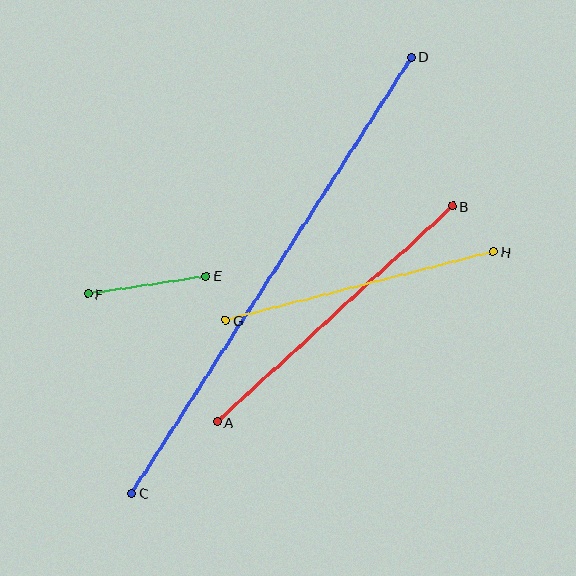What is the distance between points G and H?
The distance is approximately 277 pixels.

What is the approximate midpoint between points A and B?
The midpoint is at approximately (335, 314) pixels.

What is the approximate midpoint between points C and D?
The midpoint is at approximately (272, 275) pixels.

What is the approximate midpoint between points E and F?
The midpoint is at approximately (147, 285) pixels.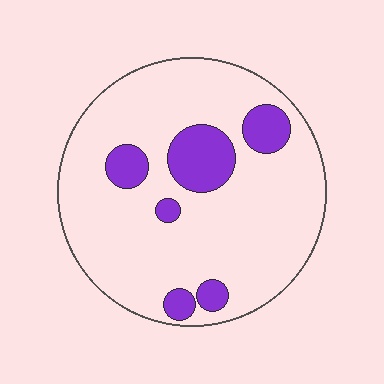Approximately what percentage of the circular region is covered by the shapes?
Approximately 15%.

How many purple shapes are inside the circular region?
6.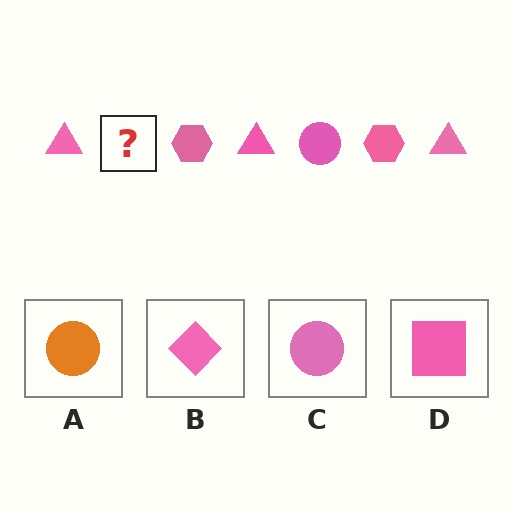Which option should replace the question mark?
Option C.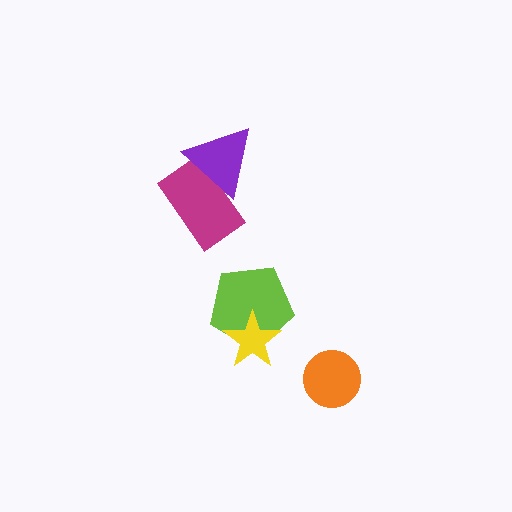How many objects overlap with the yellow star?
1 object overlaps with the yellow star.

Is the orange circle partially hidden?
No, no other shape covers it.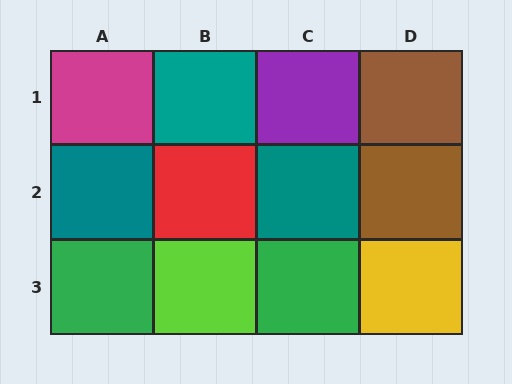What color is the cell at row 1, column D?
Brown.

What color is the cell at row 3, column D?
Yellow.